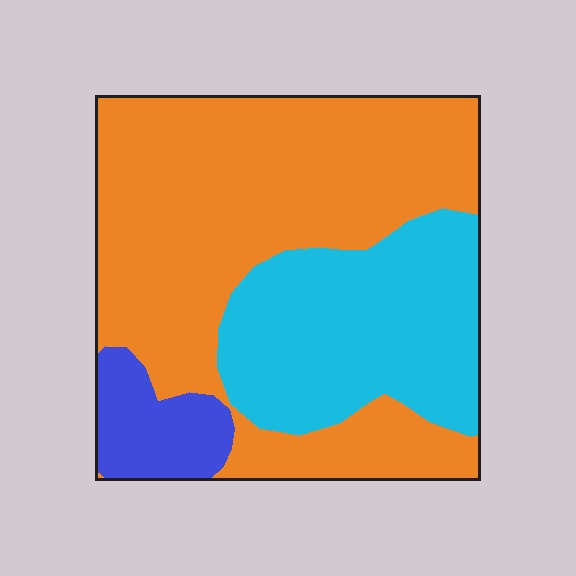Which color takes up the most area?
Orange, at roughly 60%.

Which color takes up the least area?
Blue, at roughly 10%.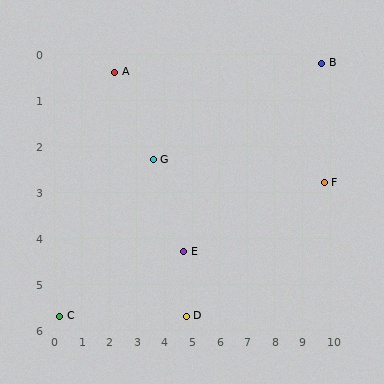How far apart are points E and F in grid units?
Points E and F are about 5.3 grid units apart.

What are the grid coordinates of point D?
Point D is at approximately (4.8, 5.7).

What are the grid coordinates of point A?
Point A is at approximately (2.2, 0.4).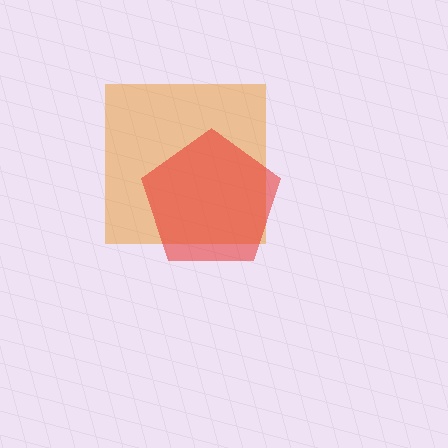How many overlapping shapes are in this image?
There are 2 overlapping shapes in the image.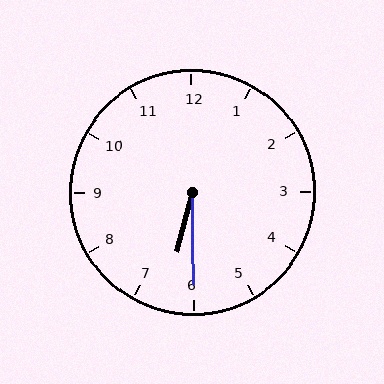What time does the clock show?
6:30.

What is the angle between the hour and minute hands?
Approximately 15 degrees.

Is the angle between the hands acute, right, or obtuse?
It is acute.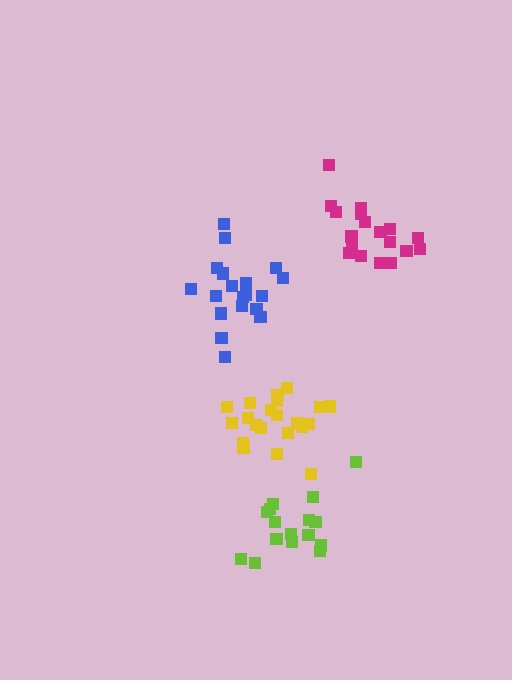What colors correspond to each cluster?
The clusters are colored: yellow, lime, blue, magenta.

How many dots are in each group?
Group 1: 21 dots, Group 2: 16 dots, Group 3: 19 dots, Group 4: 18 dots (74 total).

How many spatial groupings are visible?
There are 4 spatial groupings.